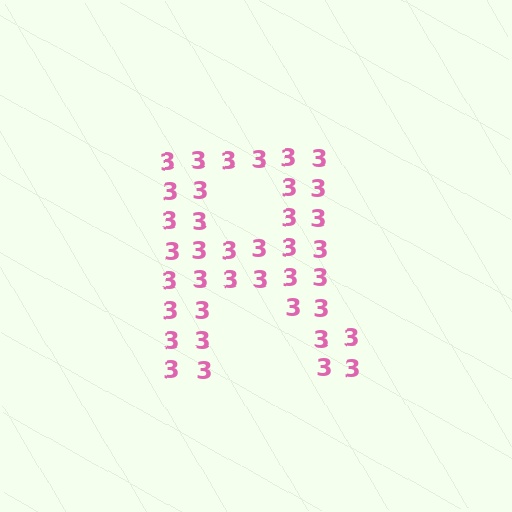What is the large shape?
The large shape is the letter R.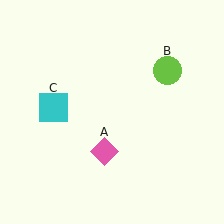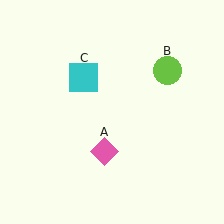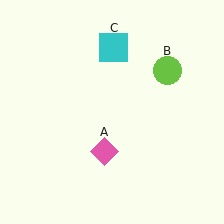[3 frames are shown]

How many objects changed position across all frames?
1 object changed position: cyan square (object C).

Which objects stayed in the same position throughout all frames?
Pink diamond (object A) and lime circle (object B) remained stationary.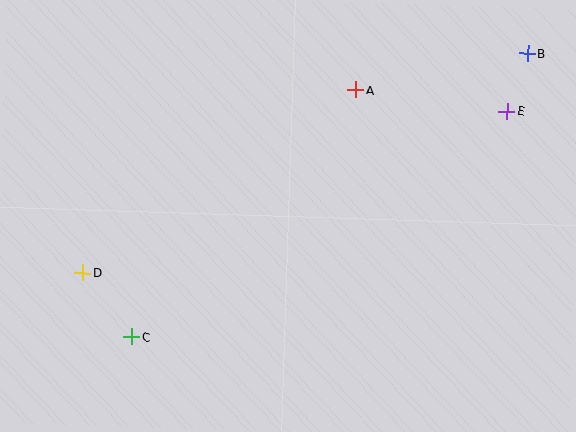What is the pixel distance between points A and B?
The distance between A and B is 175 pixels.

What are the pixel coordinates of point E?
Point E is at (507, 111).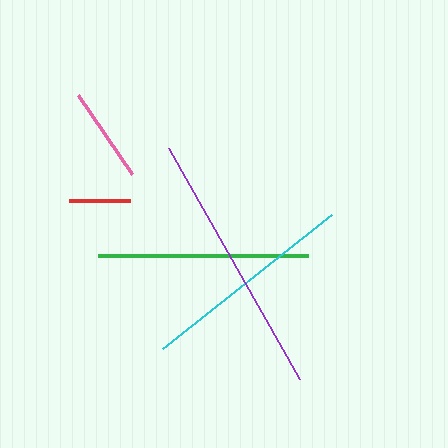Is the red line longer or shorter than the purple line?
The purple line is longer than the red line.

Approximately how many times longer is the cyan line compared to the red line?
The cyan line is approximately 3.6 times the length of the red line.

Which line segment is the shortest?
The red line is the shortest at approximately 61 pixels.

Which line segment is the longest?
The purple line is the longest at approximately 266 pixels.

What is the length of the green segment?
The green segment is approximately 210 pixels long.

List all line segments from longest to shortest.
From longest to shortest: purple, cyan, green, pink, red.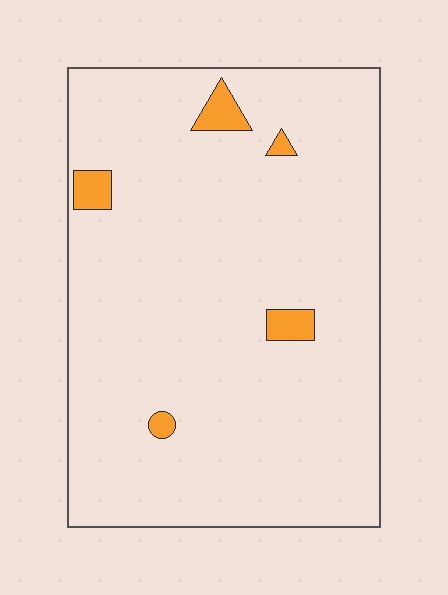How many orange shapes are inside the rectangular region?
5.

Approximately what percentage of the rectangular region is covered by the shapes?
Approximately 5%.